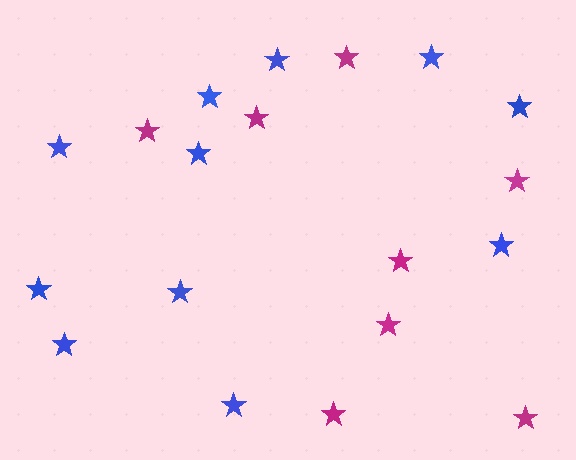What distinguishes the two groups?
There are 2 groups: one group of blue stars (11) and one group of magenta stars (8).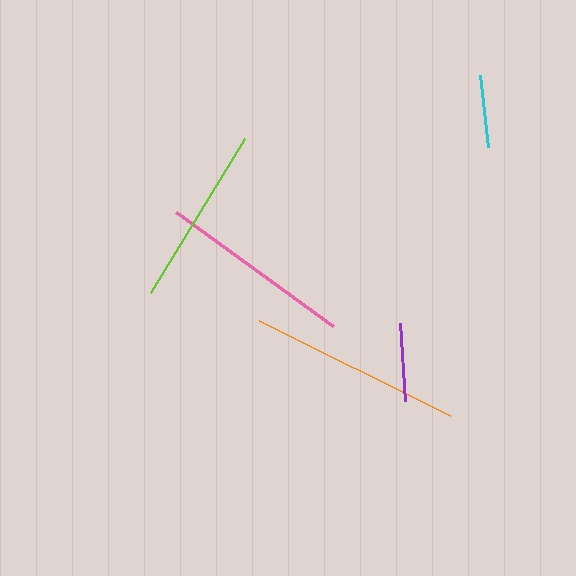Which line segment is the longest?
The orange line is the longest at approximately 213 pixels.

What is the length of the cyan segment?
The cyan segment is approximately 73 pixels long.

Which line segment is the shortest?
The cyan line is the shortest at approximately 73 pixels.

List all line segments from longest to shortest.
From longest to shortest: orange, pink, lime, purple, cyan.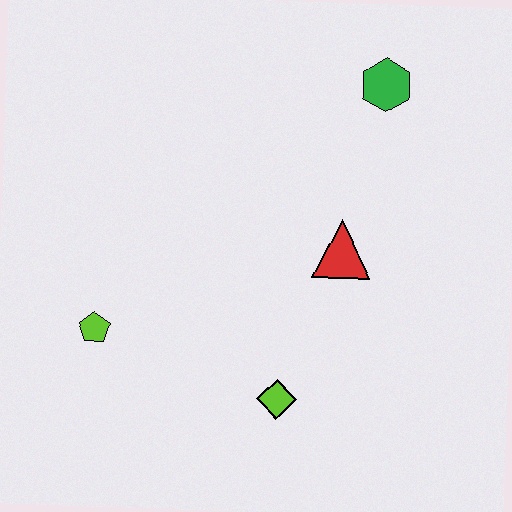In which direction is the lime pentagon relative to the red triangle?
The lime pentagon is to the left of the red triangle.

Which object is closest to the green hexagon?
The red triangle is closest to the green hexagon.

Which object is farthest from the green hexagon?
The lime pentagon is farthest from the green hexagon.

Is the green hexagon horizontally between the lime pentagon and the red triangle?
No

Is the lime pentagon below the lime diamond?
No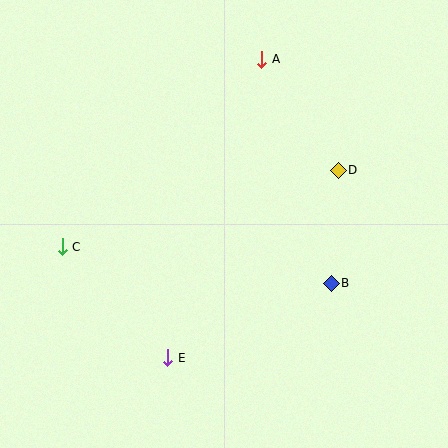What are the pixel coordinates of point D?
Point D is at (338, 170).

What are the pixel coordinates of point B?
Point B is at (331, 283).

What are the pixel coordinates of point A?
Point A is at (262, 59).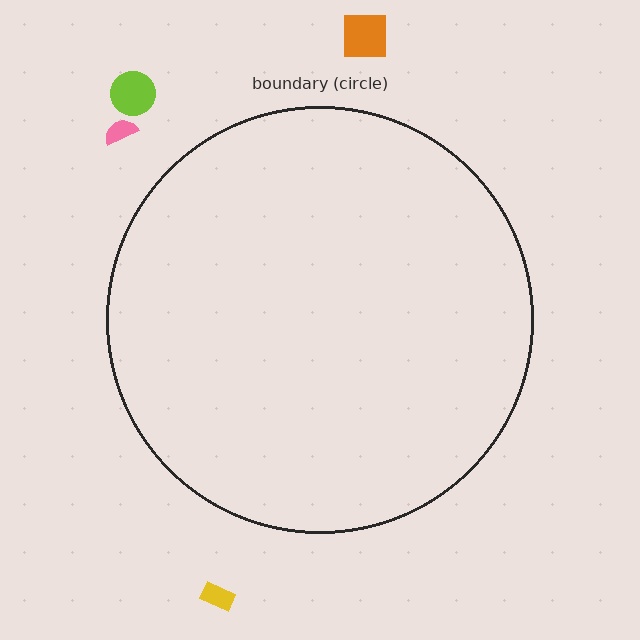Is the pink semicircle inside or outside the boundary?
Outside.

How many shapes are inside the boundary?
0 inside, 4 outside.